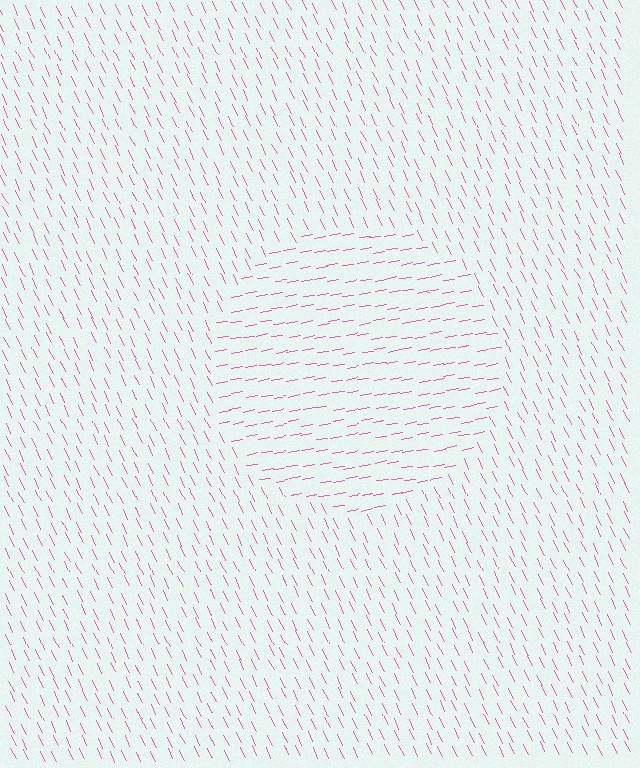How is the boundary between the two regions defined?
The boundary is defined purely by a change in line orientation (approximately 74 degrees difference). All lines are the same color and thickness.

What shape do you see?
I see a circle.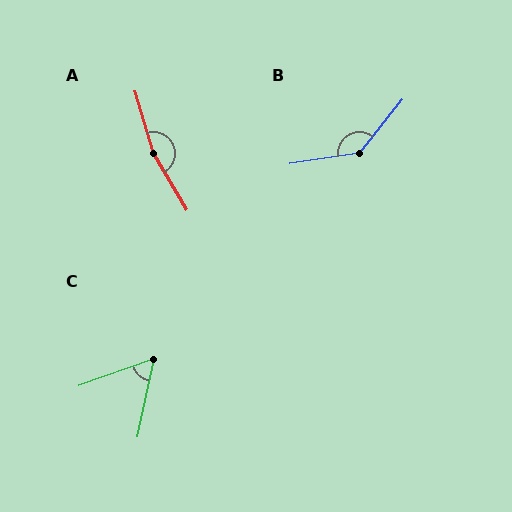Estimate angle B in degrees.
Approximately 137 degrees.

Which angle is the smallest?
C, at approximately 58 degrees.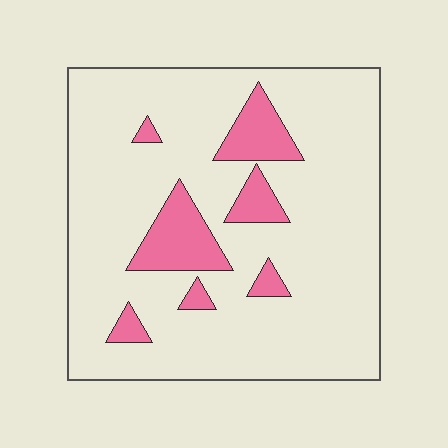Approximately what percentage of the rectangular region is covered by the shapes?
Approximately 15%.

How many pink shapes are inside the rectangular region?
7.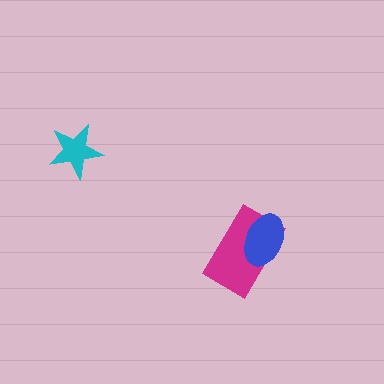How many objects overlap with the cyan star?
0 objects overlap with the cyan star.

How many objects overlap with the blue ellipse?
1 object overlaps with the blue ellipse.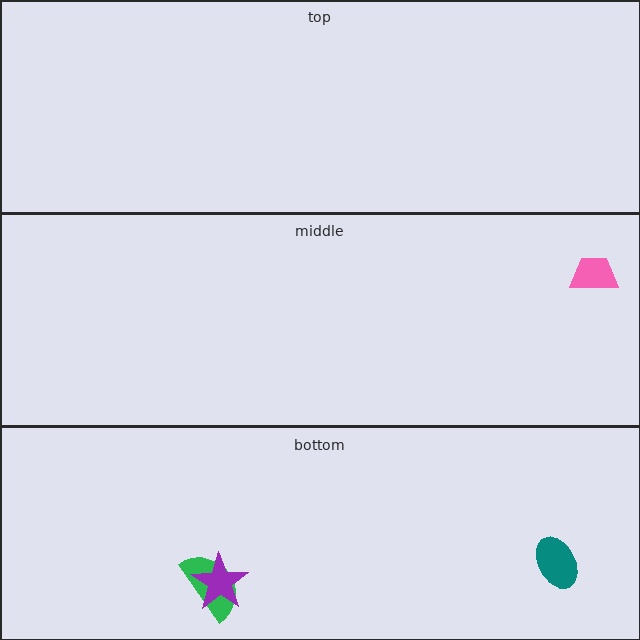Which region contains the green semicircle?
The bottom region.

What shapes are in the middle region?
The pink trapezoid.